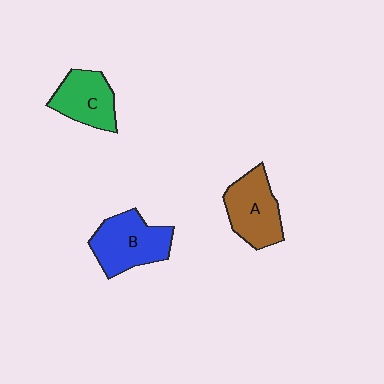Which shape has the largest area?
Shape B (blue).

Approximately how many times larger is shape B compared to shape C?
Approximately 1.3 times.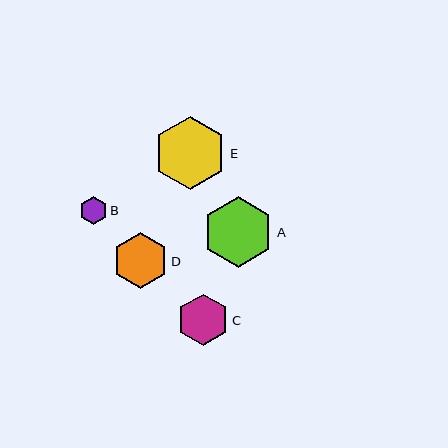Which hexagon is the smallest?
Hexagon B is the smallest with a size of approximately 28 pixels.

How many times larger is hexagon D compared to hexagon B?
Hexagon D is approximately 2.0 times the size of hexagon B.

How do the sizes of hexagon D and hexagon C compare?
Hexagon D and hexagon C are approximately the same size.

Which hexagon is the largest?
Hexagon E is the largest with a size of approximately 73 pixels.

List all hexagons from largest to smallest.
From largest to smallest: E, A, D, C, B.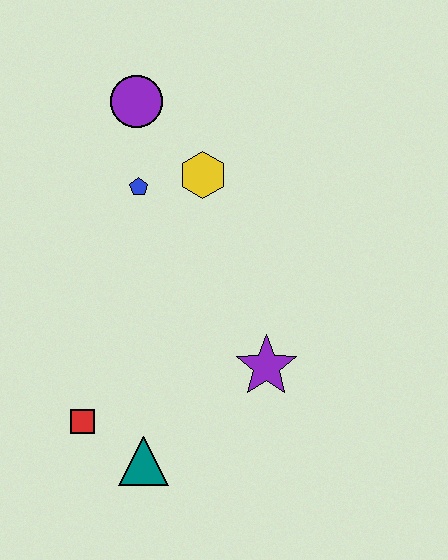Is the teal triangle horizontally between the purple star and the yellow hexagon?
No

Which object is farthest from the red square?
The purple circle is farthest from the red square.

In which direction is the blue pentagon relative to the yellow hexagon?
The blue pentagon is to the left of the yellow hexagon.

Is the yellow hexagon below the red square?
No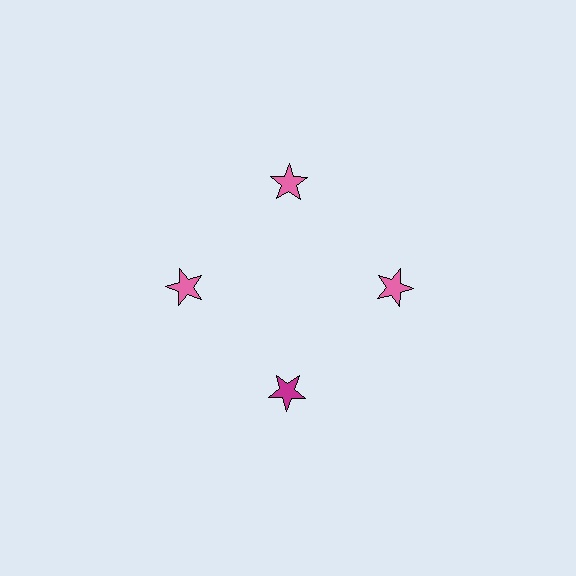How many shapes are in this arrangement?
There are 4 shapes arranged in a ring pattern.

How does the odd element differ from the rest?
It has a different color: magenta instead of pink.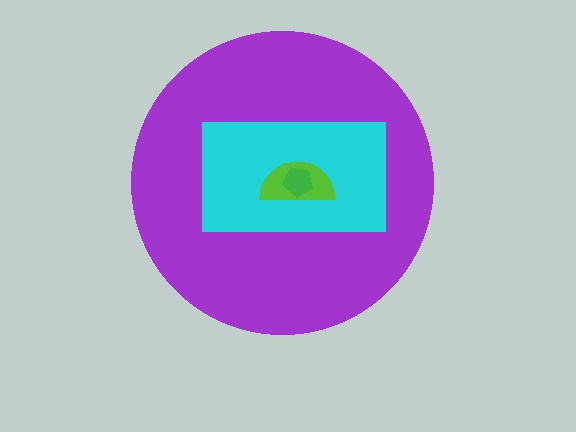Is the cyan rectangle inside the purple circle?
Yes.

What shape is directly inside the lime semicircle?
The green pentagon.